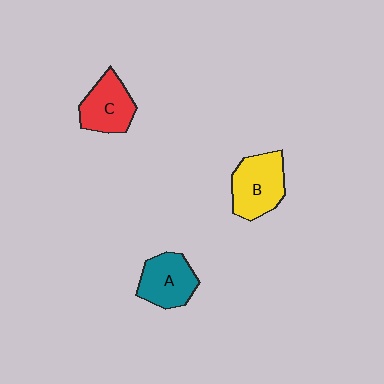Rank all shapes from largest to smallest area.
From largest to smallest: B (yellow), A (teal), C (red).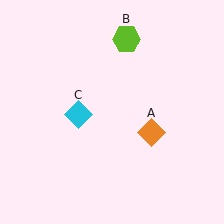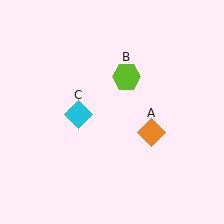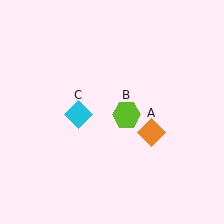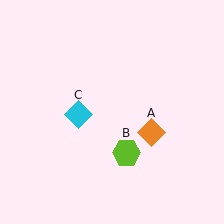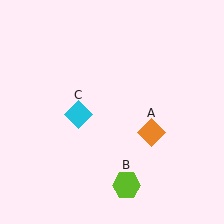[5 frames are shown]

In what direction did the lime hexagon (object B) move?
The lime hexagon (object B) moved down.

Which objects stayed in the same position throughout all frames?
Orange diamond (object A) and cyan diamond (object C) remained stationary.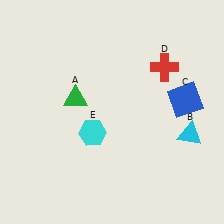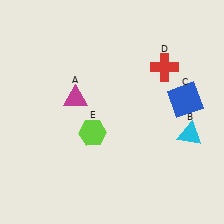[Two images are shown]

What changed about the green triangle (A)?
In Image 1, A is green. In Image 2, it changed to magenta.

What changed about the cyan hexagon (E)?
In Image 1, E is cyan. In Image 2, it changed to lime.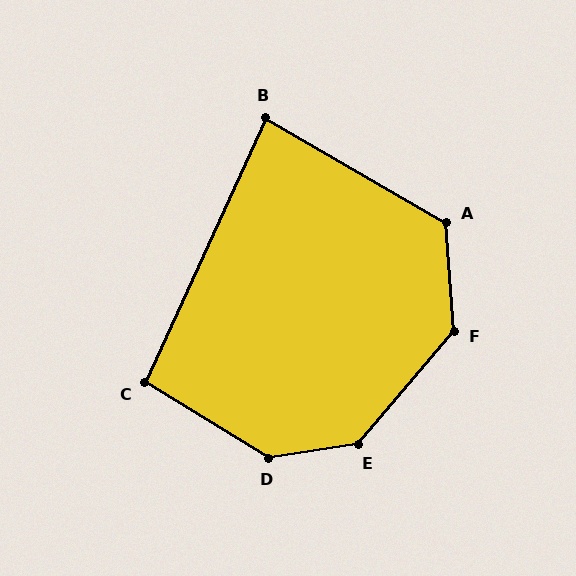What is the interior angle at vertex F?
Approximately 136 degrees (obtuse).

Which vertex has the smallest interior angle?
B, at approximately 85 degrees.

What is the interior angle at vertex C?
Approximately 97 degrees (obtuse).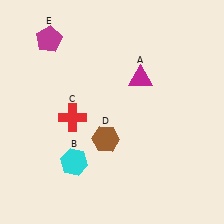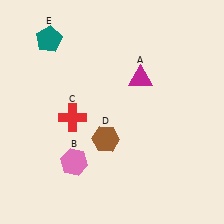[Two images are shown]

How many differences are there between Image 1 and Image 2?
There are 2 differences between the two images.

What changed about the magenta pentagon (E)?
In Image 1, E is magenta. In Image 2, it changed to teal.